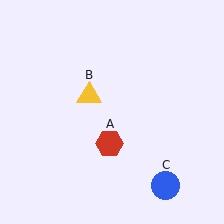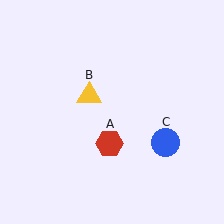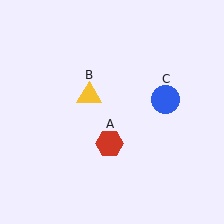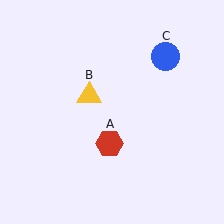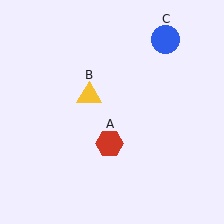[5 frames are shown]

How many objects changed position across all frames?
1 object changed position: blue circle (object C).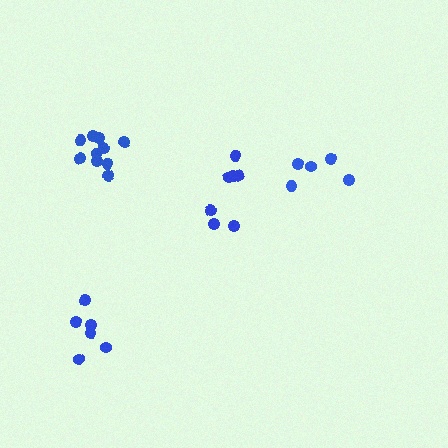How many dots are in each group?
Group 1: 5 dots, Group 2: 6 dots, Group 3: 7 dots, Group 4: 10 dots (28 total).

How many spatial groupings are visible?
There are 4 spatial groupings.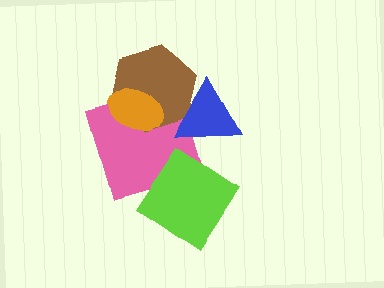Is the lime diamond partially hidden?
No, no other shape covers it.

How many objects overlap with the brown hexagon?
3 objects overlap with the brown hexagon.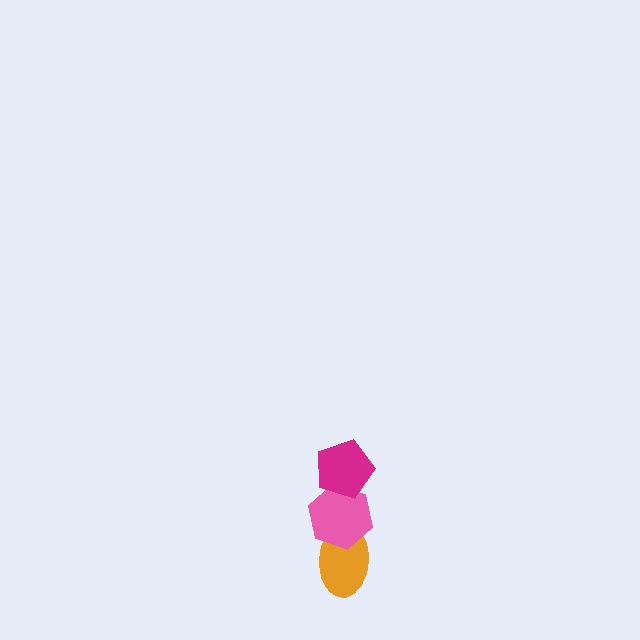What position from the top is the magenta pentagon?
The magenta pentagon is 1st from the top.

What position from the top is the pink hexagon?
The pink hexagon is 2nd from the top.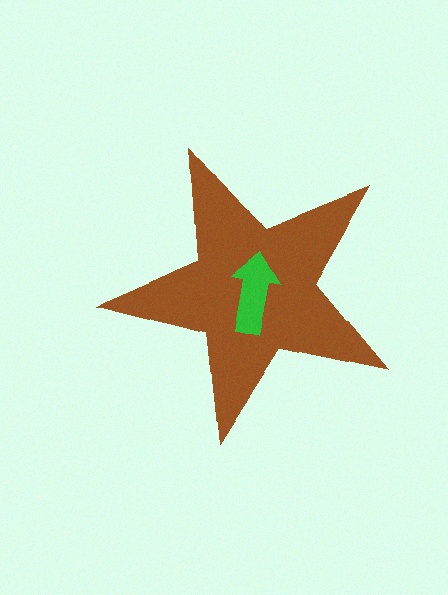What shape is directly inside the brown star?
The green arrow.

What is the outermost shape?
The brown star.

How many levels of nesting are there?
2.